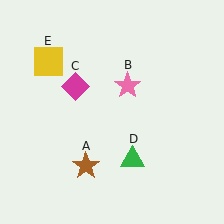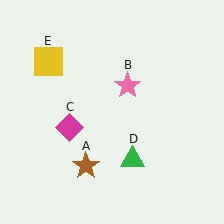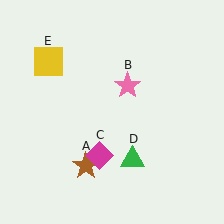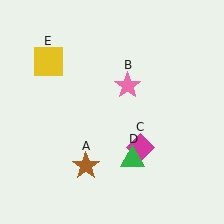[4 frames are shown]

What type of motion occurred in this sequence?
The magenta diamond (object C) rotated counterclockwise around the center of the scene.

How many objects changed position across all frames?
1 object changed position: magenta diamond (object C).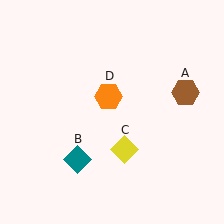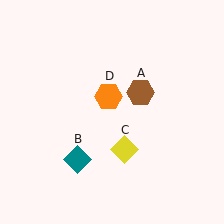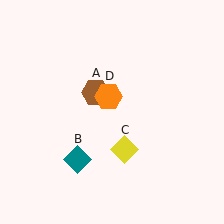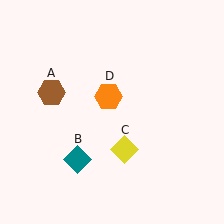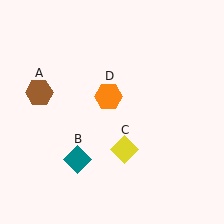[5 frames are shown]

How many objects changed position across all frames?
1 object changed position: brown hexagon (object A).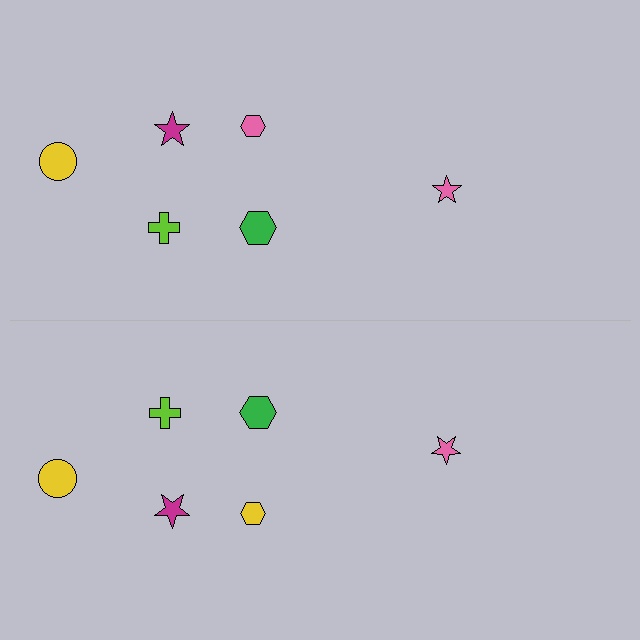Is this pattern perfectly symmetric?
No, the pattern is not perfectly symmetric. The yellow hexagon on the bottom side breaks the symmetry — its mirror counterpart is pink.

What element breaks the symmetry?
The yellow hexagon on the bottom side breaks the symmetry — its mirror counterpart is pink.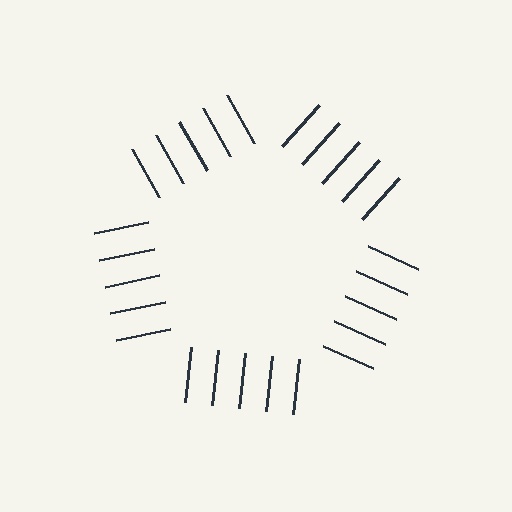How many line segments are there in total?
25 — 5 along each of the 5 edges.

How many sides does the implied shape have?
5 sides — the line-ends trace a pentagon.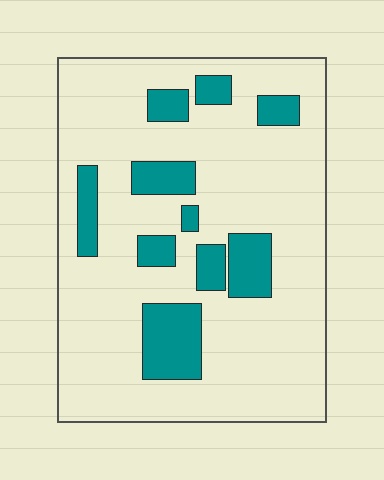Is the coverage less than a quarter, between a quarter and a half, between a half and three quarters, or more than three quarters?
Less than a quarter.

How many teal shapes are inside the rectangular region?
10.